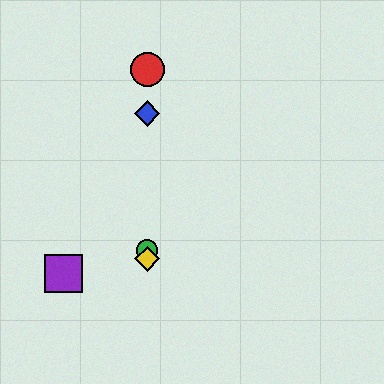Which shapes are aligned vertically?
The red circle, the blue diamond, the green circle, the yellow diamond are aligned vertically.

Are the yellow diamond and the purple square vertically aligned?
No, the yellow diamond is at x≈147 and the purple square is at x≈63.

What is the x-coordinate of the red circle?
The red circle is at x≈147.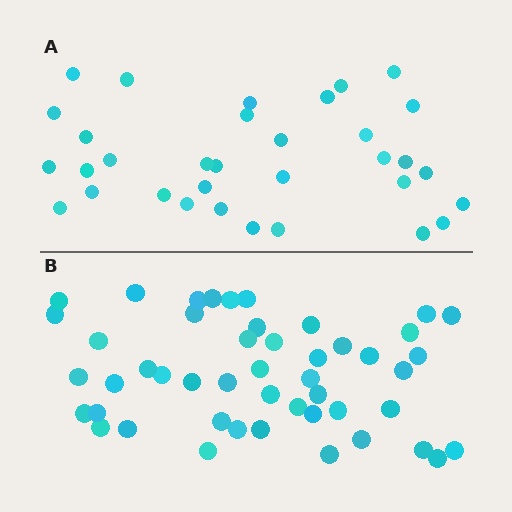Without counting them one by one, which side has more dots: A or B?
Region B (the bottom region) has more dots.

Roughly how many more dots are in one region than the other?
Region B has approximately 15 more dots than region A.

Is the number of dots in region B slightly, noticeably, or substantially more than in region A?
Region B has substantially more. The ratio is roughly 1.5 to 1.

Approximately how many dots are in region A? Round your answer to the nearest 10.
About 30 dots. (The exact count is 33, which rounds to 30.)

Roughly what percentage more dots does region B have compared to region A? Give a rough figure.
About 45% more.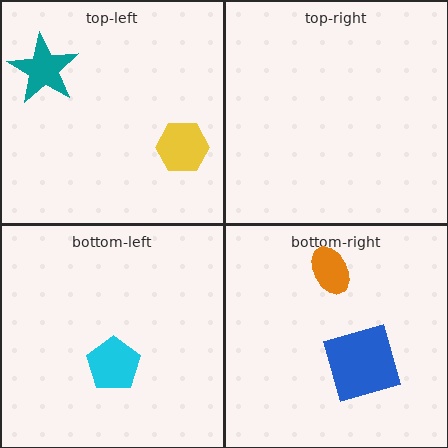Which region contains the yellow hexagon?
The top-left region.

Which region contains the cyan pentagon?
The bottom-left region.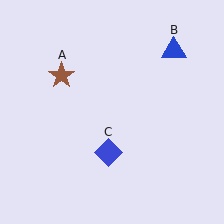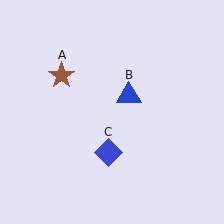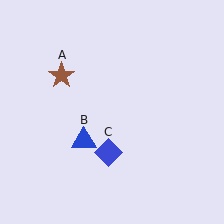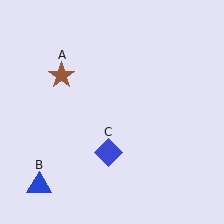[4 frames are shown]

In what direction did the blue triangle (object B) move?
The blue triangle (object B) moved down and to the left.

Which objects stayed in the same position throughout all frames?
Brown star (object A) and blue diamond (object C) remained stationary.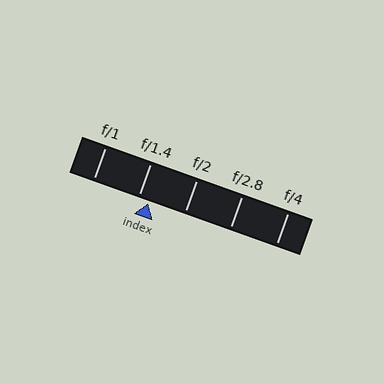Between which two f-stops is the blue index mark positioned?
The index mark is between f/1.4 and f/2.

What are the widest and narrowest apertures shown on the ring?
The widest aperture shown is f/1 and the narrowest is f/4.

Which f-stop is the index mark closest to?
The index mark is closest to f/1.4.